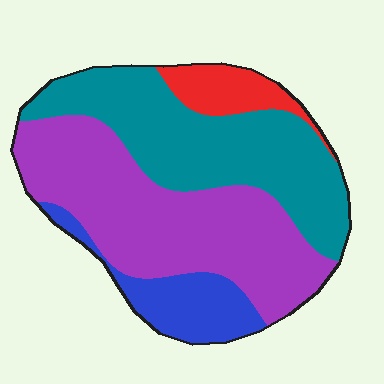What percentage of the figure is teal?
Teal takes up about three eighths (3/8) of the figure.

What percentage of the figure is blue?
Blue takes up about one eighth (1/8) of the figure.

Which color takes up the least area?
Red, at roughly 10%.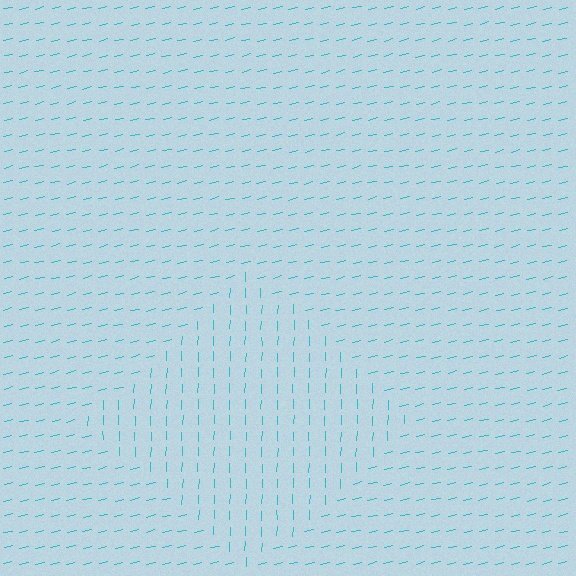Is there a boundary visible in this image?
Yes, there is a texture boundary formed by a change in line orientation.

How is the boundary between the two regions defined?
The boundary is defined purely by a change in line orientation (approximately 75 degrees difference). All lines are the same color and thickness.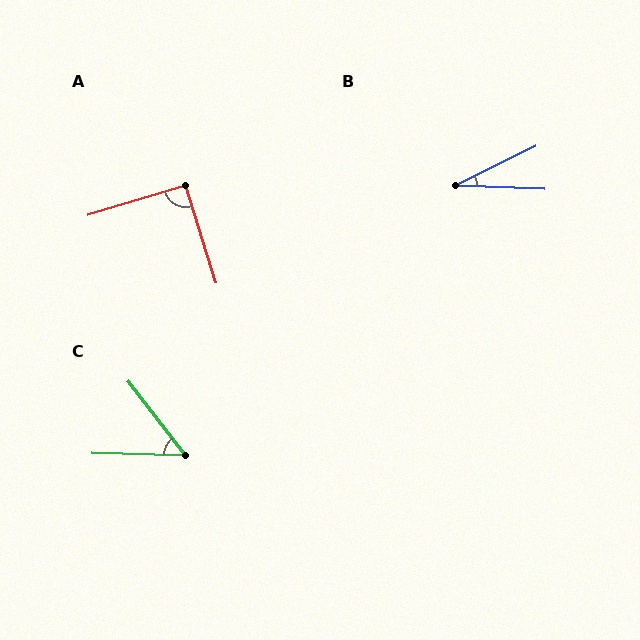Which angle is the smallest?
B, at approximately 28 degrees.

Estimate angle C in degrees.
Approximately 50 degrees.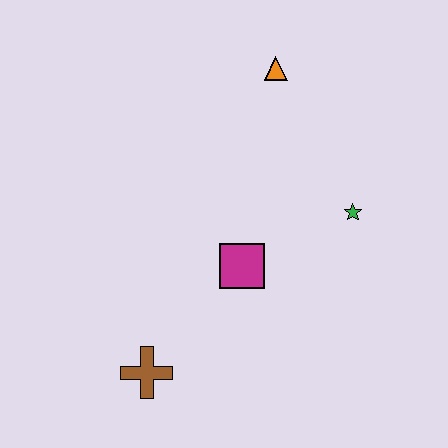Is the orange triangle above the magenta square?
Yes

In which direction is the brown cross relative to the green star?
The brown cross is to the left of the green star.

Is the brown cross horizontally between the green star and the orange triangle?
No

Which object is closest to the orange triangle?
The green star is closest to the orange triangle.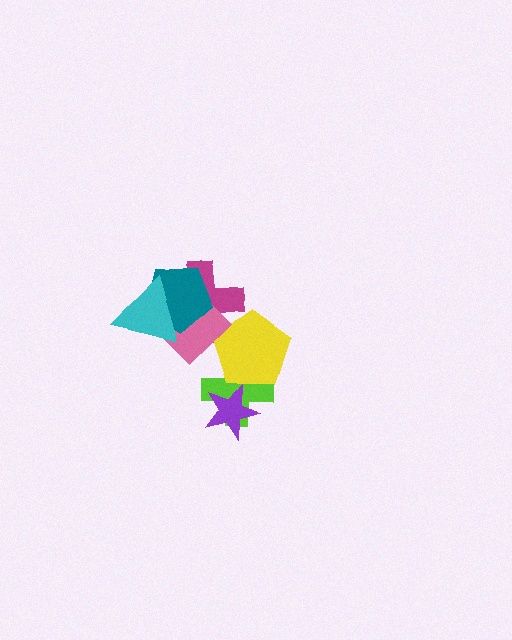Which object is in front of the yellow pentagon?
The pink diamond is in front of the yellow pentagon.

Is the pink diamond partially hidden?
Yes, it is partially covered by another shape.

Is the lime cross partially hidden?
Yes, it is partially covered by another shape.